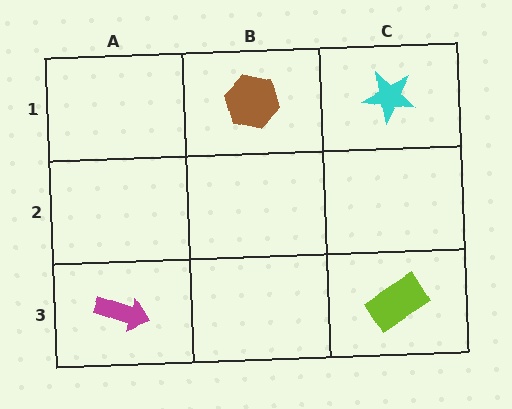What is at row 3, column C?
A lime rectangle.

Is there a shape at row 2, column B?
No, that cell is empty.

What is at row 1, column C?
A cyan star.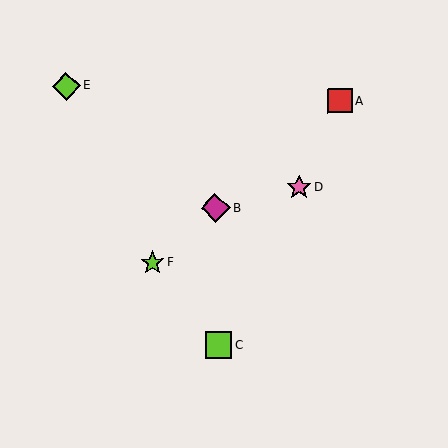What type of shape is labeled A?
Shape A is a red square.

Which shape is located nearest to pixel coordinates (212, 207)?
The magenta diamond (labeled B) at (216, 208) is nearest to that location.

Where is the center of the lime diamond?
The center of the lime diamond is at (66, 86).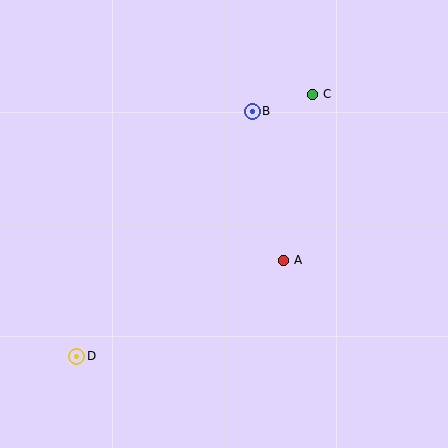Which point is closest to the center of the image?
Point A at (284, 260) is closest to the center.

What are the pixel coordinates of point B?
Point B is at (252, 111).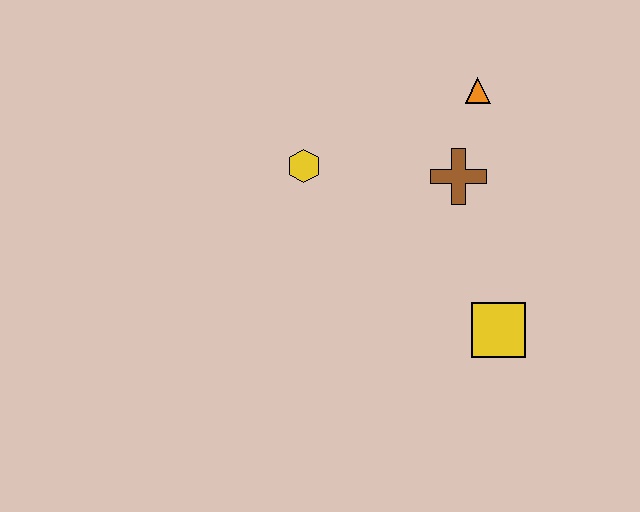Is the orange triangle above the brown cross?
Yes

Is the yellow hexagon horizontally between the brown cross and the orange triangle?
No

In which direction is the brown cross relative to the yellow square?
The brown cross is above the yellow square.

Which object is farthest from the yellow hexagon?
The yellow square is farthest from the yellow hexagon.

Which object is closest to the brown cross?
The orange triangle is closest to the brown cross.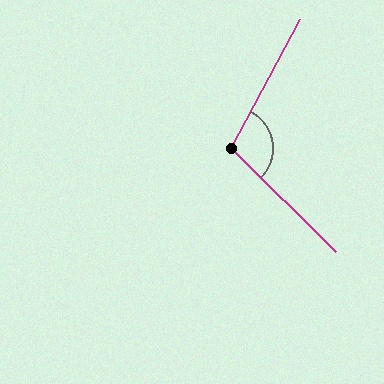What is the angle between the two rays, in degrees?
Approximately 106 degrees.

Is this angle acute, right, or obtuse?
It is obtuse.